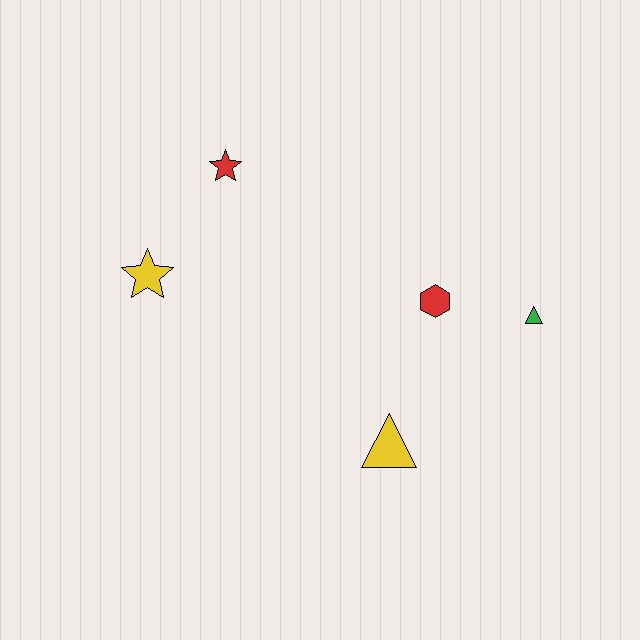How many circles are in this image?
There are no circles.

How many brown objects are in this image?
There are no brown objects.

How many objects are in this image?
There are 5 objects.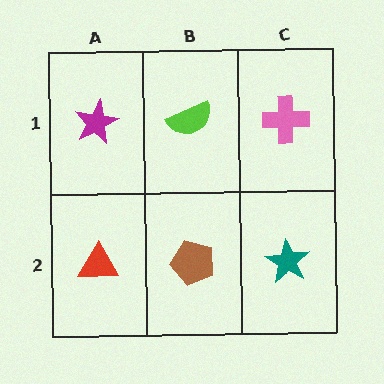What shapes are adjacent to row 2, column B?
A lime semicircle (row 1, column B), a red triangle (row 2, column A), a teal star (row 2, column C).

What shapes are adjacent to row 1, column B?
A brown pentagon (row 2, column B), a magenta star (row 1, column A), a pink cross (row 1, column C).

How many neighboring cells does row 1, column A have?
2.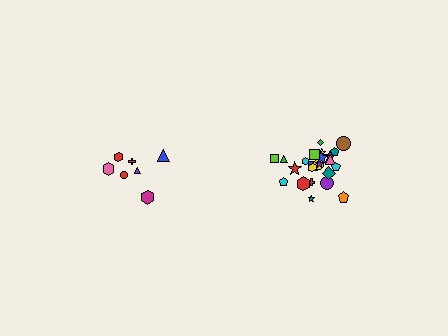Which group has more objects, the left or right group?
The right group.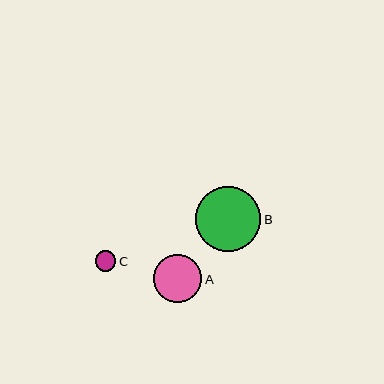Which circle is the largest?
Circle B is the largest with a size of approximately 65 pixels.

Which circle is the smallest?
Circle C is the smallest with a size of approximately 21 pixels.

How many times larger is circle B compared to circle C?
Circle B is approximately 3.2 times the size of circle C.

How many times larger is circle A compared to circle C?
Circle A is approximately 2.3 times the size of circle C.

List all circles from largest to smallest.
From largest to smallest: B, A, C.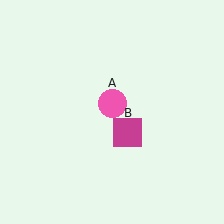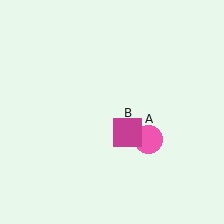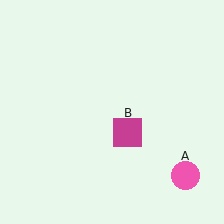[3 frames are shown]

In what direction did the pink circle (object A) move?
The pink circle (object A) moved down and to the right.